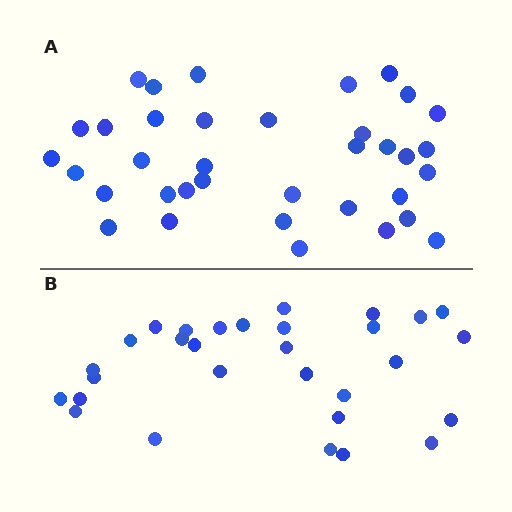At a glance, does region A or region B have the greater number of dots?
Region A (the top region) has more dots.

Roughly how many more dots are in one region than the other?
Region A has about 6 more dots than region B.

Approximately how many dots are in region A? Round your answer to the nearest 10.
About 40 dots. (The exact count is 36, which rounds to 40.)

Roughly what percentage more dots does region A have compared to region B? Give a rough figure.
About 20% more.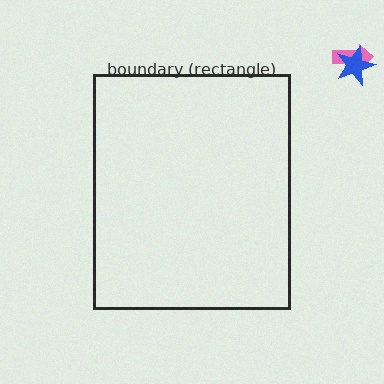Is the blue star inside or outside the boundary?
Outside.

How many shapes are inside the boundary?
0 inside, 2 outside.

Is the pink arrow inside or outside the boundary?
Outside.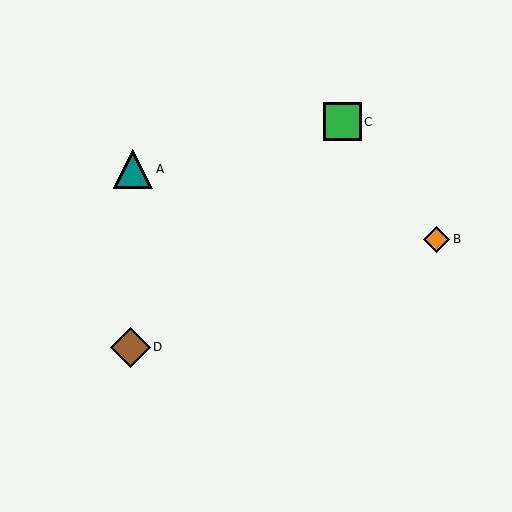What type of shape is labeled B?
Shape B is an orange diamond.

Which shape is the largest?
The brown diamond (labeled D) is the largest.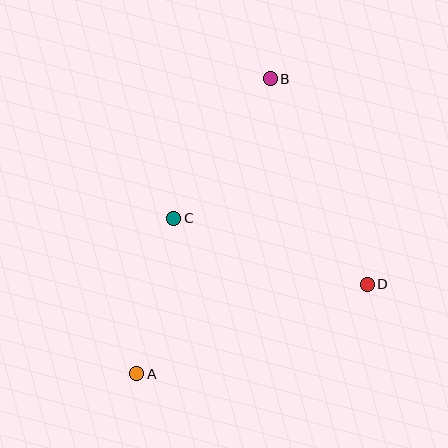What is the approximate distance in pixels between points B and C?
The distance between B and C is approximately 170 pixels.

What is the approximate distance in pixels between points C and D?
The distance between C and D is approximately 204 pixels.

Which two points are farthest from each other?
Points A and B are farthest from each other.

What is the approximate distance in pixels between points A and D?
The distance between A and D is approximately 247 pixels.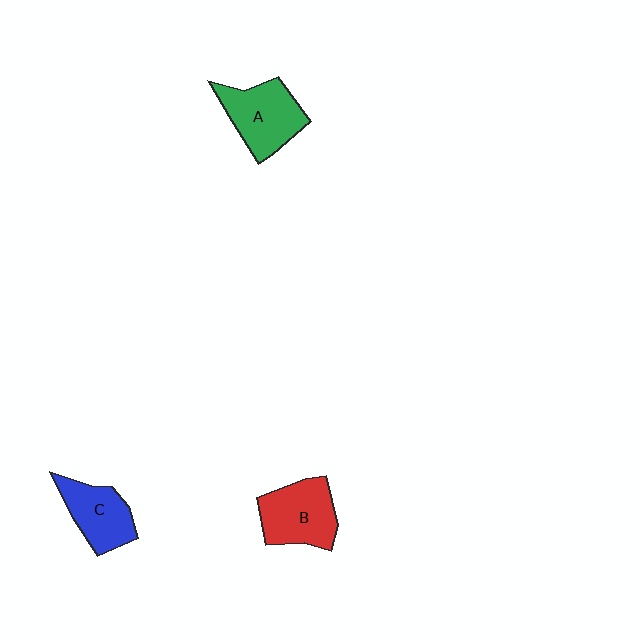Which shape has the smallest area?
Shape C (blue).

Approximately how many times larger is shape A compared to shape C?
Approximately 1.2 times.